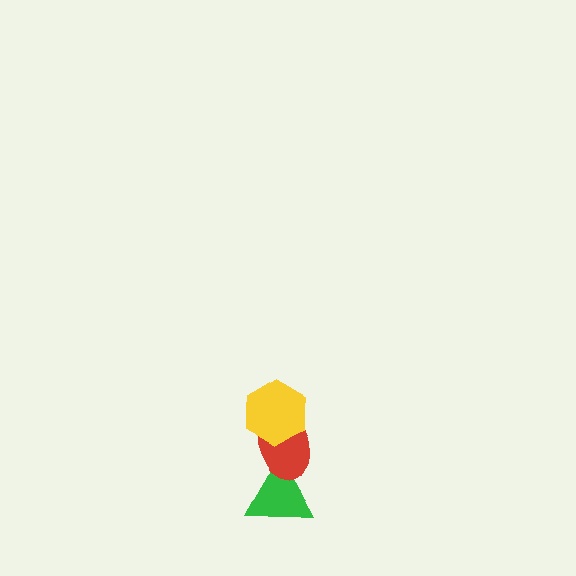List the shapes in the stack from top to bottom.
From top to bottom: the yellow hexagon, the red ellipse, the green triangle.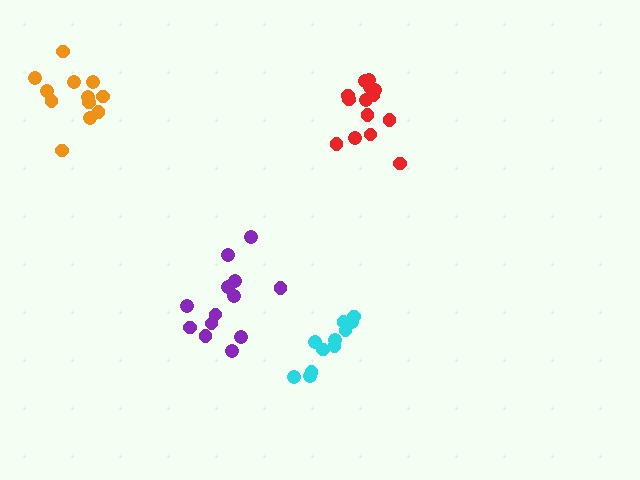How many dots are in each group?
Group 1: 13 dots, Group 2: 14 dots, Group 3: 11 dots, Group 4: 12 dots (50 total).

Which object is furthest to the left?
The orange cluster is leftmost.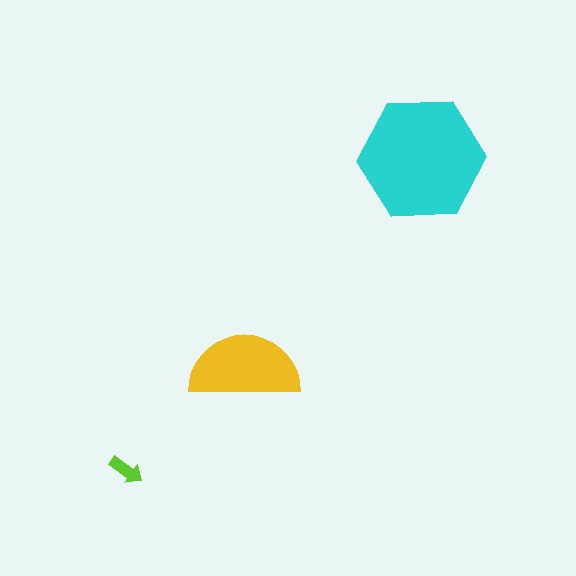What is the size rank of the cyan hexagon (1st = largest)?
1st.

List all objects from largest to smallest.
The cyan hexagon, the yellow semicircle, the lime arrow.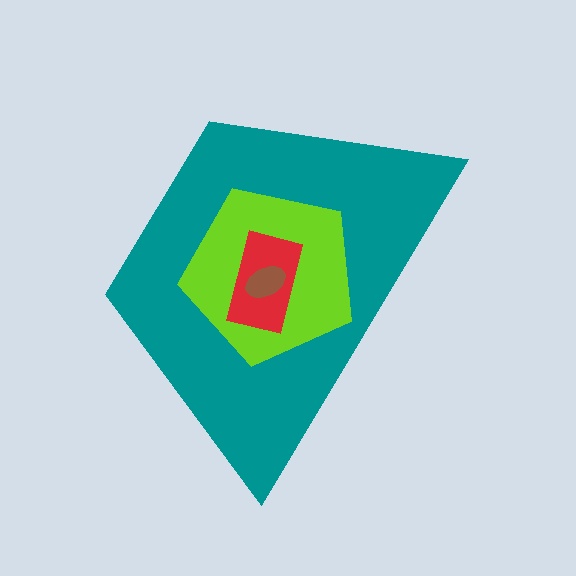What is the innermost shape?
The brown ellipse.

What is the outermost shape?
The teal trapezoid.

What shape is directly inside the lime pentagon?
The red rectangle.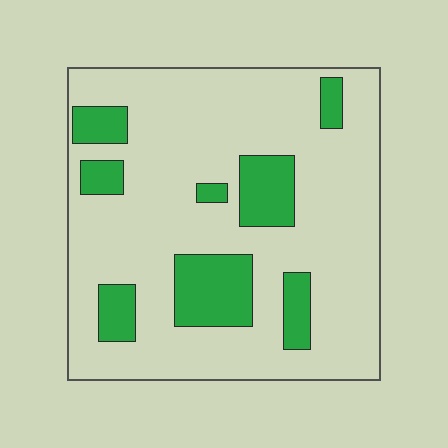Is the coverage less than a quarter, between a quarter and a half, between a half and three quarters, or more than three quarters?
Less than a quarter.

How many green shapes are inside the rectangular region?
8.